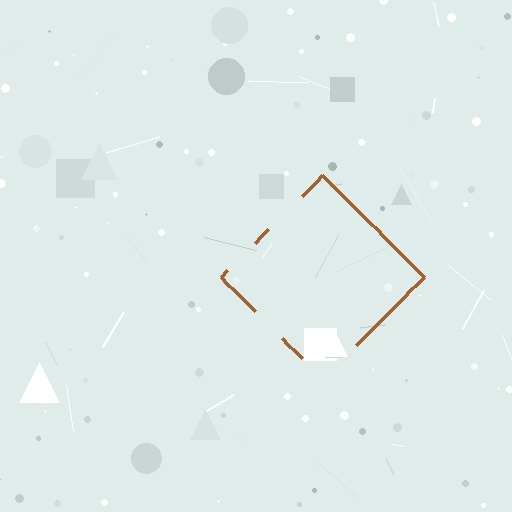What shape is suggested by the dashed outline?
The dashed outline suggests a diamond.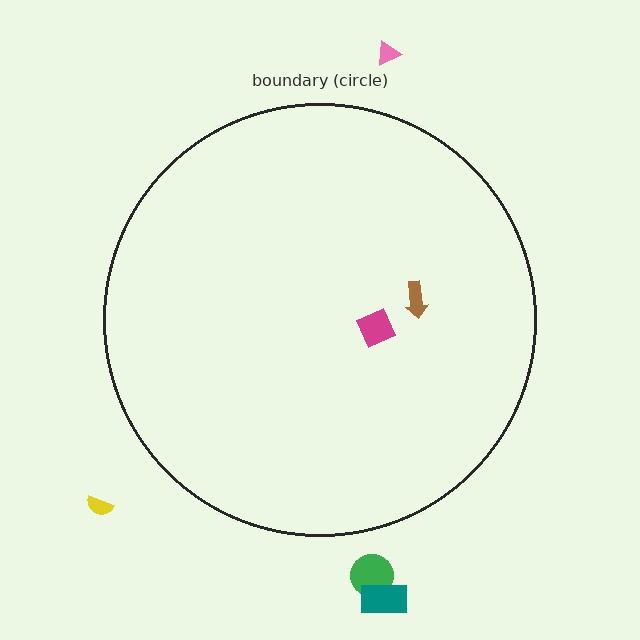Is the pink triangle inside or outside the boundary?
Outside.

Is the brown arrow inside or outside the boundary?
Inside.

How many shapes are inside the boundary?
2 inside, 4 outside.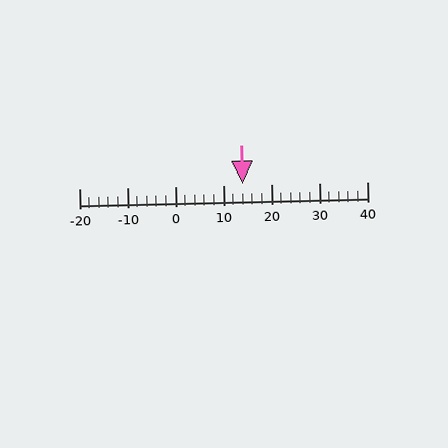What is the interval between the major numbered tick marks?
The major tick marks are spaced 10 units apart.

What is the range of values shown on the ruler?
The ruler shows values from -20 to 40.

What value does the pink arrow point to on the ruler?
The pink arrow points to approximately 14.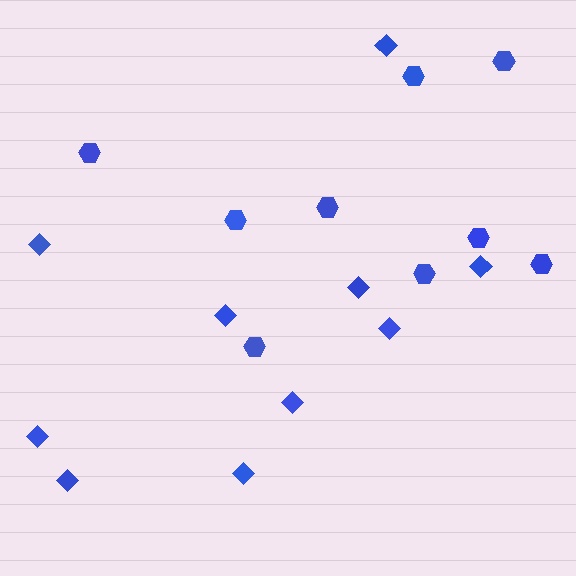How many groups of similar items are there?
There are 2 groups: one group of diamonds (10) and one group of hexagons (9).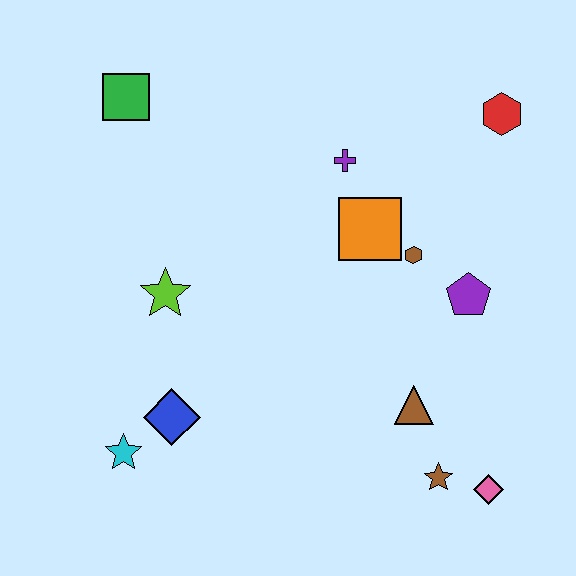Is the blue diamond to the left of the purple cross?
Yes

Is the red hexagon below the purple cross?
No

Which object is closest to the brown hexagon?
The orange square is closest to the brown hexagon.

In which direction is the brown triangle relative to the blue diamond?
The brown triangle is to the right of the blue diamond.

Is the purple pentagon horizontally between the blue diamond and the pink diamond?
Yes